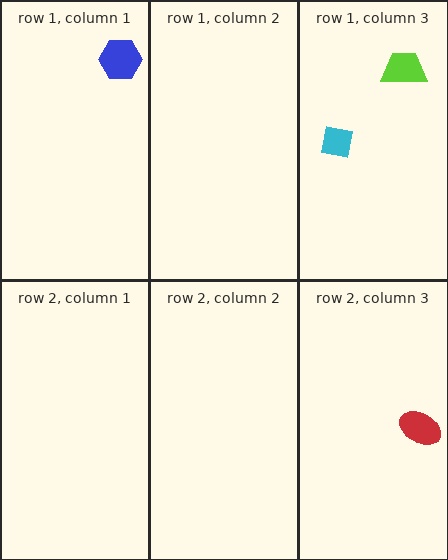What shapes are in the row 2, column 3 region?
The red ellipse.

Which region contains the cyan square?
The row 1, column 3 region.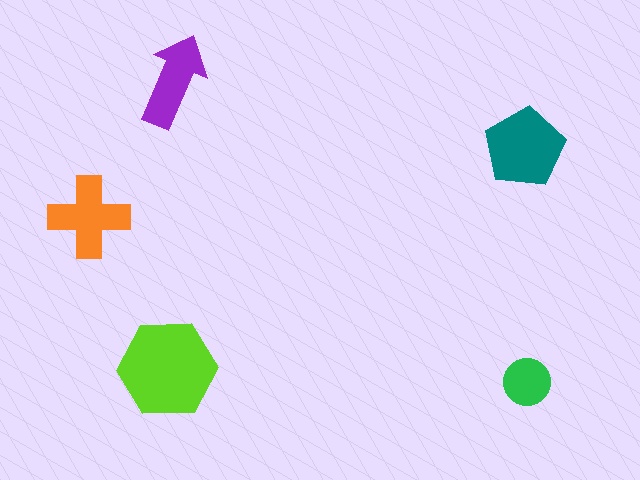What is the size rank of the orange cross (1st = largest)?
3rd.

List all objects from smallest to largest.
The green circle, the purple arrow, the orange cross, the teal pentagon, the lime hexagon.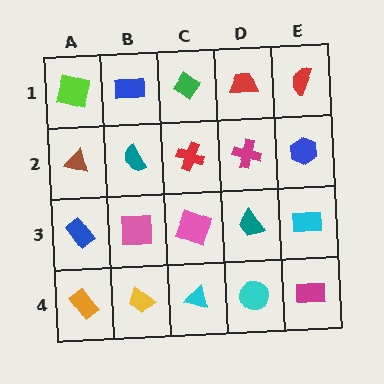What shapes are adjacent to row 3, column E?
A blue hexagon (row 2, column E), a magenta rectangle (row 4, column E), a teal trapezoid (row 3, column D).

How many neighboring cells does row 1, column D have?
3.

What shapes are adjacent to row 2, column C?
A green diamond (row 1, column C), a pink square (row 3, column C), a teal semicircle (row 2, column B), a magenta cross (row 2, column D).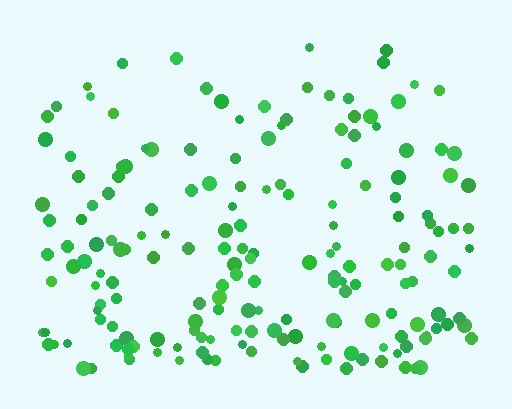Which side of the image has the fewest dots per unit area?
The top.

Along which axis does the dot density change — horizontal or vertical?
Vertical.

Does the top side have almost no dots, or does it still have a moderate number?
Still a moderate number, just noticeably fewer than the bottom.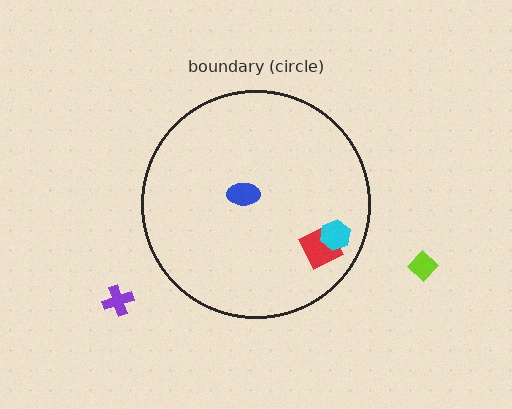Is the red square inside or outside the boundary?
Inside.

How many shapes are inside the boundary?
3 inside, 2 outside.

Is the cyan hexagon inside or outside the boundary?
Inside.